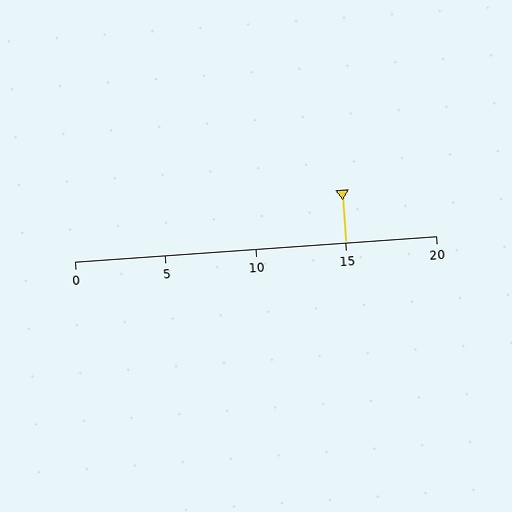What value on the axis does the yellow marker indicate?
The marker indicates approximately 15.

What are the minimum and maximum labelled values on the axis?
The axis runs from 0 to 20.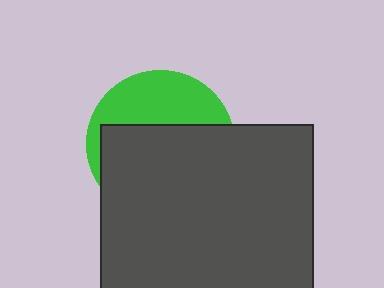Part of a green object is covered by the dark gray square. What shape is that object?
It is a circle.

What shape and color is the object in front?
The object in front is a dark gray square.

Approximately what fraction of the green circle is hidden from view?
Roughly 64% of the green circle is hidden behind the dark gray square.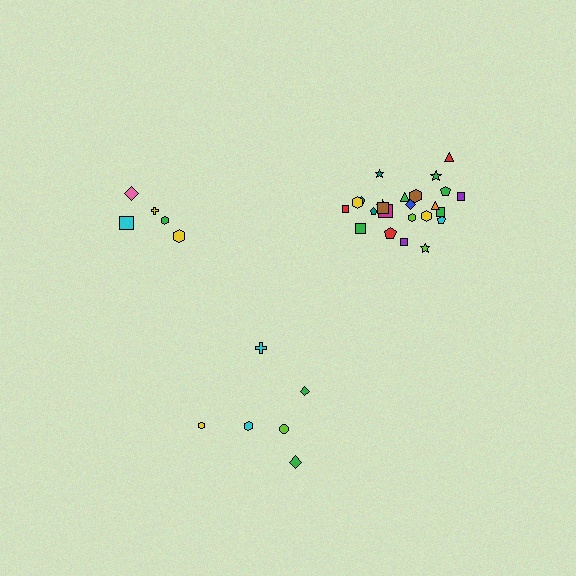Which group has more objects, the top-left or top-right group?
The top-right group.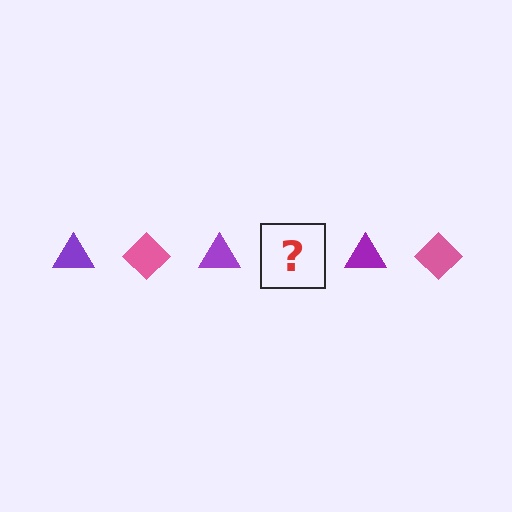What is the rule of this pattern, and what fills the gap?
The rule is that the pattern alternates between purple triangle and pink diamond. The gap should be filled with a pink diamond.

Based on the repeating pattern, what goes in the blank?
The blank should be a pink diamond.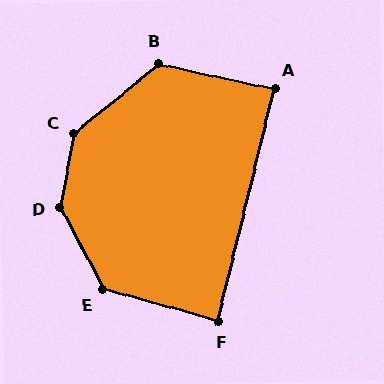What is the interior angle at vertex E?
Approximately 133 degrees (obtuse).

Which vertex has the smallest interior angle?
F, at approximately 88 degrees.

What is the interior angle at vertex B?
Approximately 129 degrees (obtuse).